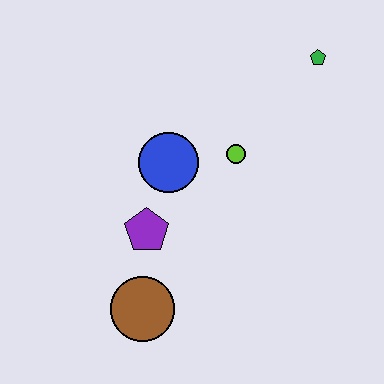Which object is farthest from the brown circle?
The green pentagon is farthest from the brown circle.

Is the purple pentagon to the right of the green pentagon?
No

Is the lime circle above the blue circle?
Yes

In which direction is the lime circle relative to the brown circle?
The lime circle is above the brown circle.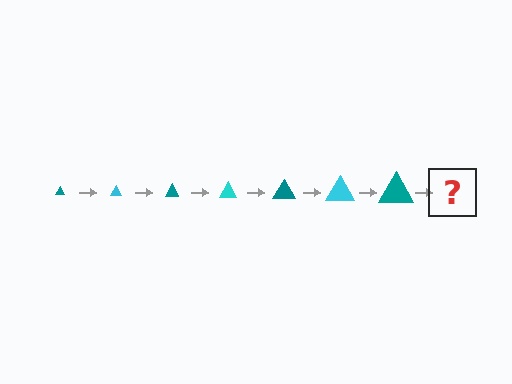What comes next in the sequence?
The next element should be a cyan triangle, larger than the previous one.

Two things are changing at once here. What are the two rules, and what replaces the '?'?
The two rules are that the triangle grows larger each step and the color cycles through teal and cyan. The '?' should be a cyan triangle, larger than the previous one.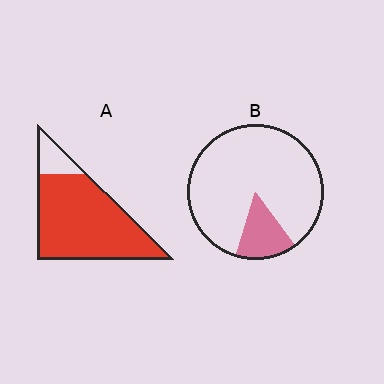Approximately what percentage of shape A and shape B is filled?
A is approximately 85% and B is approximately 15%.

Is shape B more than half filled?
No.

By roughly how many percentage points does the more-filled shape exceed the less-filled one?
By roughly 70 percentage points (A over B).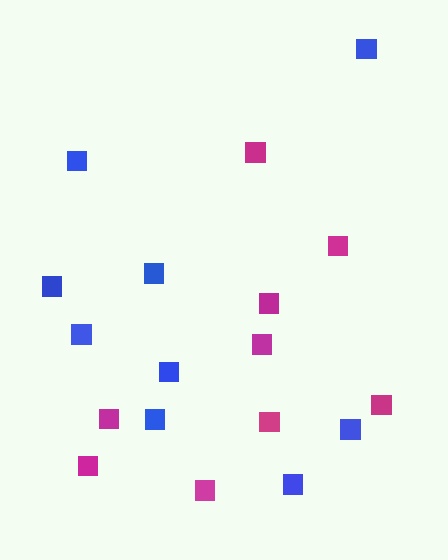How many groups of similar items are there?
There are 2 groups: one group of magenta squares (9) and one group of blue squares (9).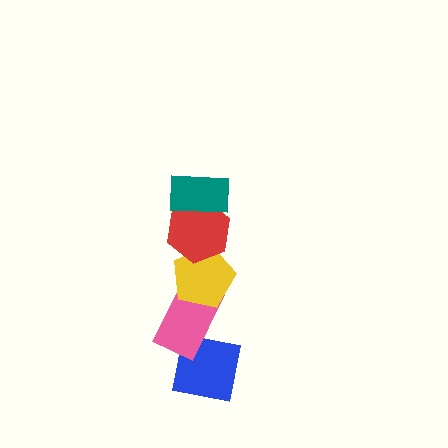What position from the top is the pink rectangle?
The pink rectangle is 4th from the top.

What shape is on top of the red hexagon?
The teal rectangle is on top of the red hexagon.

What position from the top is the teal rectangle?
The teal rectangle is 1st from the top.